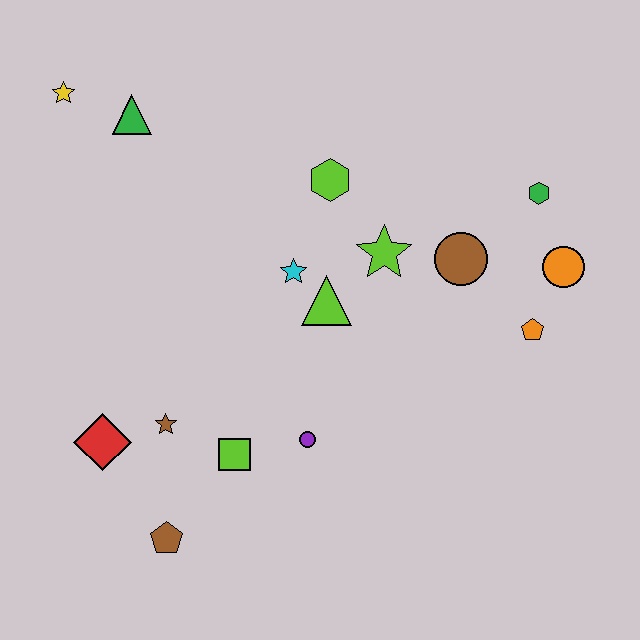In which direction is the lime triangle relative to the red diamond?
The lime triangle is to the right of the red diamond.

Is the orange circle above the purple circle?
Yes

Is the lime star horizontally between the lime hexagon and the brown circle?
Yes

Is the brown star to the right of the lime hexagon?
No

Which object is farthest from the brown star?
The green hexagon is farthest from the brown star.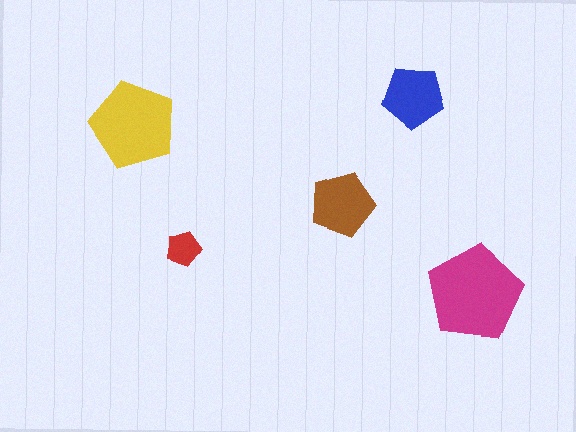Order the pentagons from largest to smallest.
the magenta one, the yellow one, the brown one, the blue one, the red one.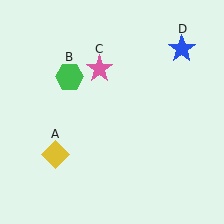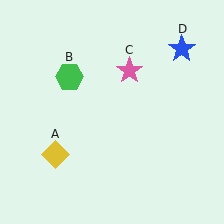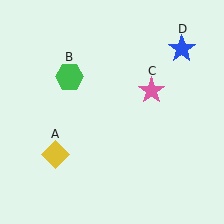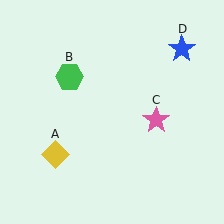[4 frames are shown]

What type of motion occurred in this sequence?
The pink star (object C) rotated clockwise around the center of the scene.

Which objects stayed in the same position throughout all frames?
Yellow diamond (object A) and green hexagon (object B) and blue star (object D) remained stationary.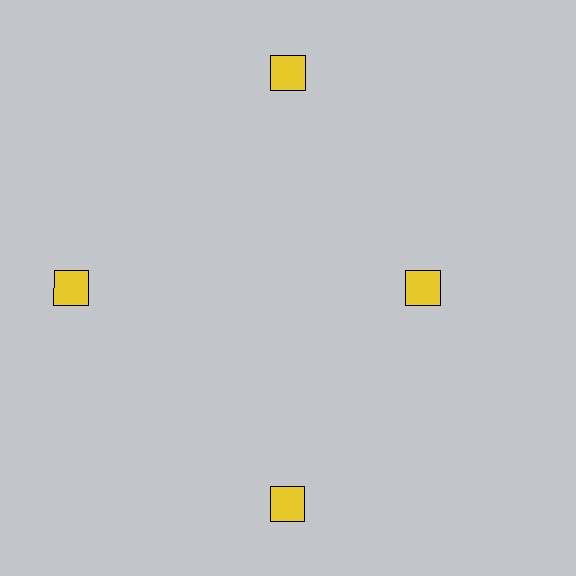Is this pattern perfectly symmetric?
No. The 4 yellow squares are arranged in a ring, but one element near the 3 o'clock position is pulled inward toward the center, breaking the 4-fold rotational symmetry.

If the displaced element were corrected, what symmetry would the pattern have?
It would have 4-fold rotational symmetry — the pattern would map onto itself every 90 degrees.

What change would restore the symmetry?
The symmetry would be restored by moving it outward, back onto the ring so that all 4 squares sit at equal angles and equal distance from the center.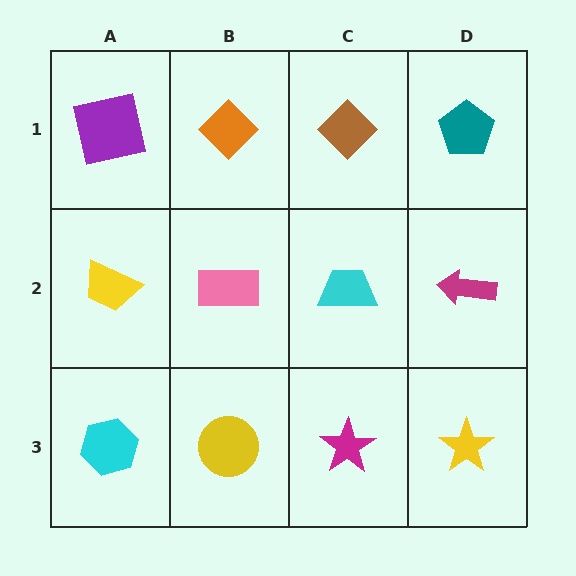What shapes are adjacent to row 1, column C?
A cyan trapezoid (row 2, column C), an orange diamond (row 1, column B), a teal pentagon (row 1, column D).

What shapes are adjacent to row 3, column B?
A pink rectangle (row 2, column B), a cyan hexagon (row 3, column A), a magenta star (row 3, column C).